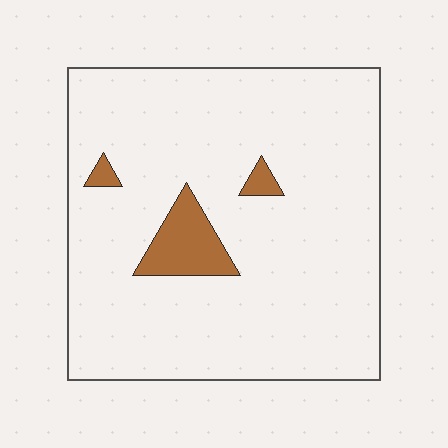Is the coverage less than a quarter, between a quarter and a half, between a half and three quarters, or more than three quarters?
Less than a quarter.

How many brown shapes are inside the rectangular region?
3.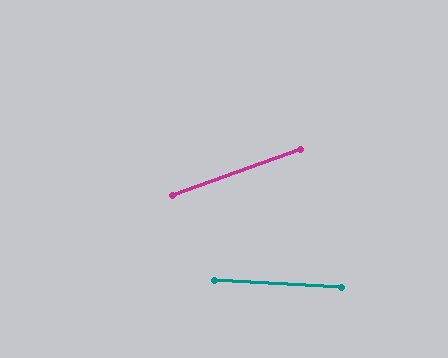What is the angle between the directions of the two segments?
Approximately 23 degrees.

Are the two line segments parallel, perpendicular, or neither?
Neither parallel nor perpendicular — they differ by about 23°.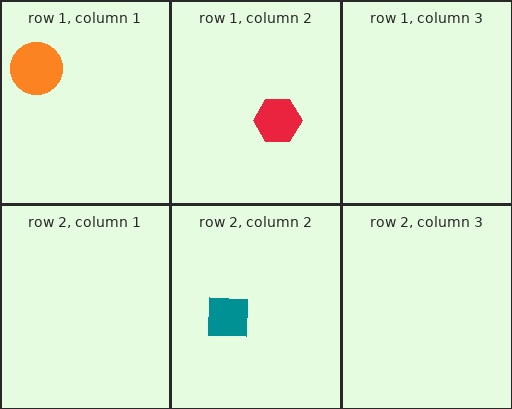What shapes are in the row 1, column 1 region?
The orange circle.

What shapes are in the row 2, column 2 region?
The teal square.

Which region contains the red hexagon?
The row 1, column 2 region.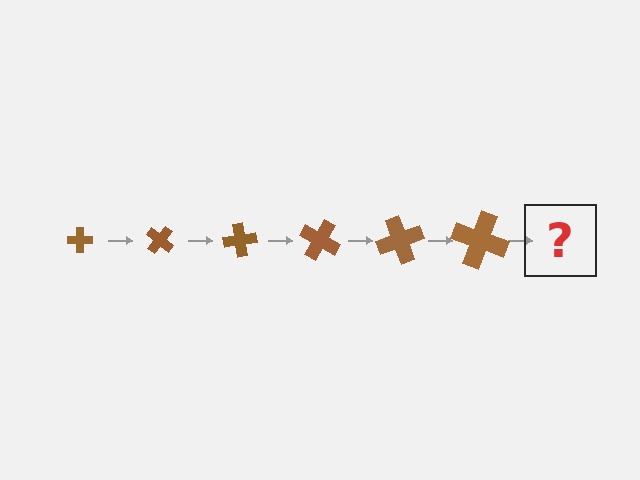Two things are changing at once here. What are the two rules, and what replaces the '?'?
The two rules are that the cross grows larger each step and it rotates 40 degrees each step. The '?' should be a cross, larger than the previous one and rotated 240 degrees from the start.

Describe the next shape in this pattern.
It should be a cross, larger than the previous one and rotated 240 degrees from the start.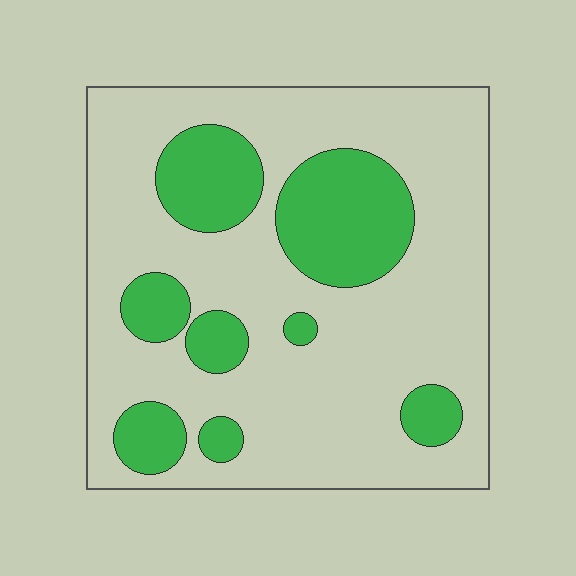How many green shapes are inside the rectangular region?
8.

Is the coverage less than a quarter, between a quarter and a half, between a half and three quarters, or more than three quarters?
Between a quarter and a half.